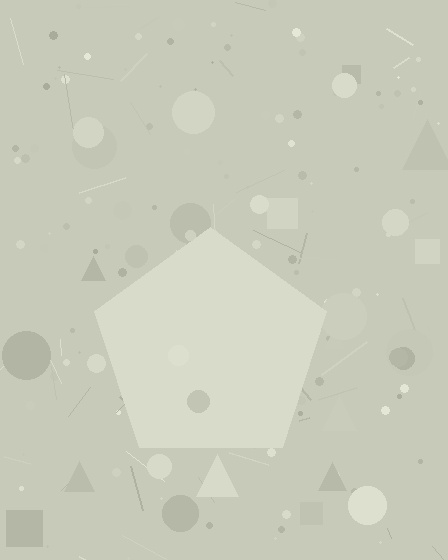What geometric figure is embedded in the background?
A pentagon is embedded in the background.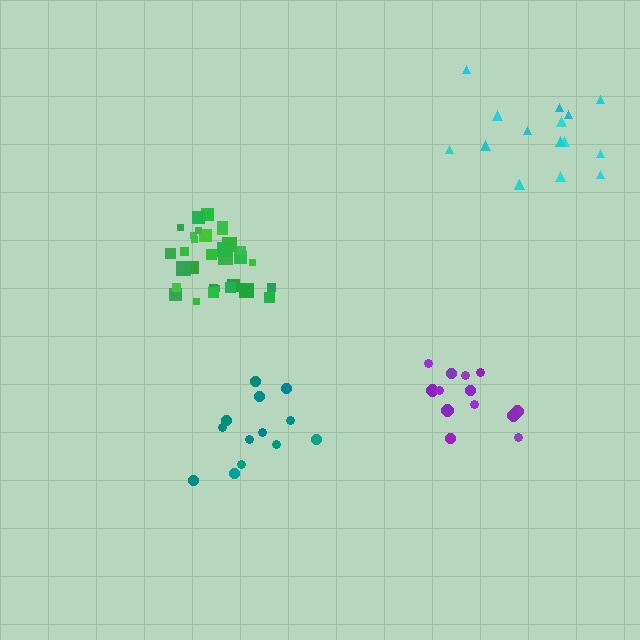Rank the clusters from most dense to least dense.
green, purple, teal, cyan.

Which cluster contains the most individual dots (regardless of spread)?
Green (31).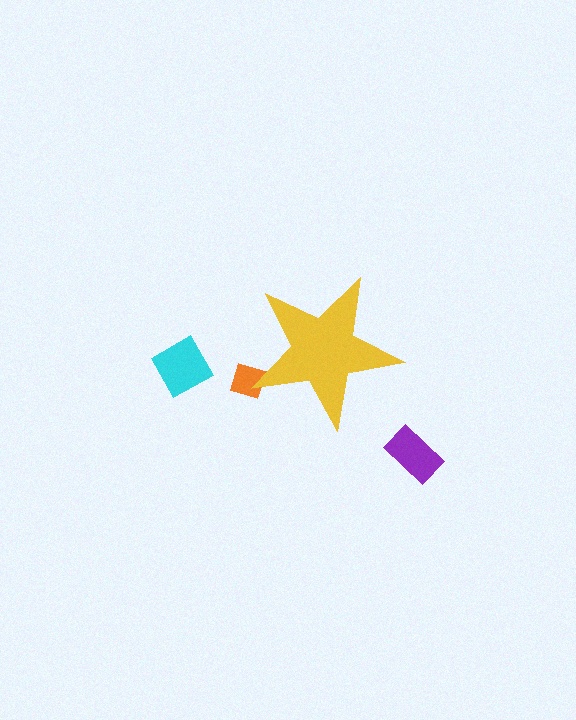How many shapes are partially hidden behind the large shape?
1 shape is partially hidden.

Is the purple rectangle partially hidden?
No, the purple rectangle is fully visible.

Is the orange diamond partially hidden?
Yes, the orange diamond is partially hidden behind the yellow star.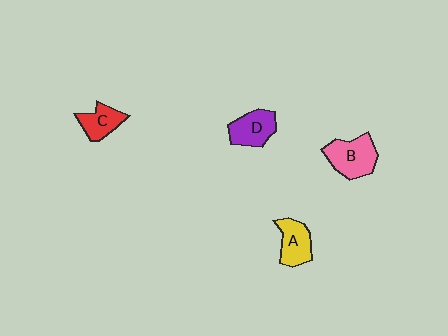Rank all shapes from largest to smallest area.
From largest to smallest: B (pink), D (purple), A (yellow), C (red).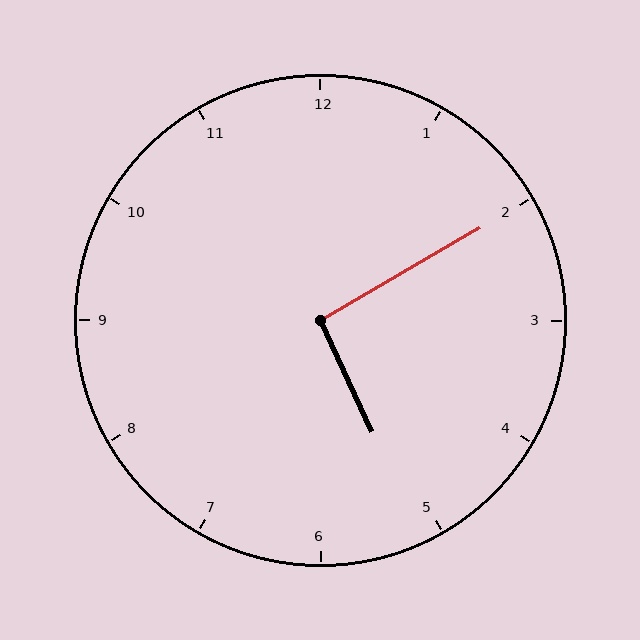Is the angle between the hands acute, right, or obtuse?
It is right.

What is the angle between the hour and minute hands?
Approximately 95 degrees.